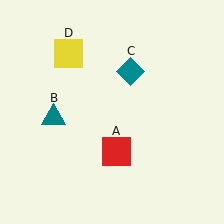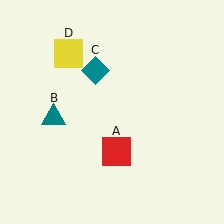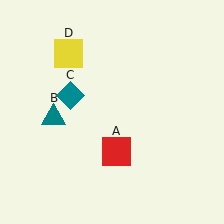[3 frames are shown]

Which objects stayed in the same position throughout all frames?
Red square (object A) and teal triangle (object B) and yellow square (object D) remained stationary.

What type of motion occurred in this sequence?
The teal diamond (object C) rotated counterclockwise around the center of the scene.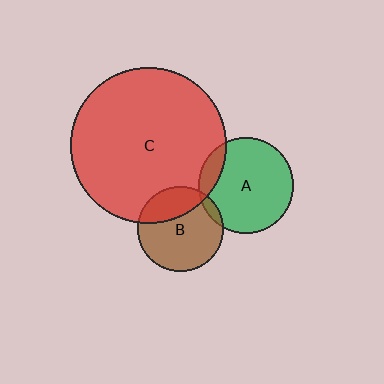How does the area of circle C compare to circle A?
Approximately 2.7 times.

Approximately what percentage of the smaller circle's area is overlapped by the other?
Approximately 5%.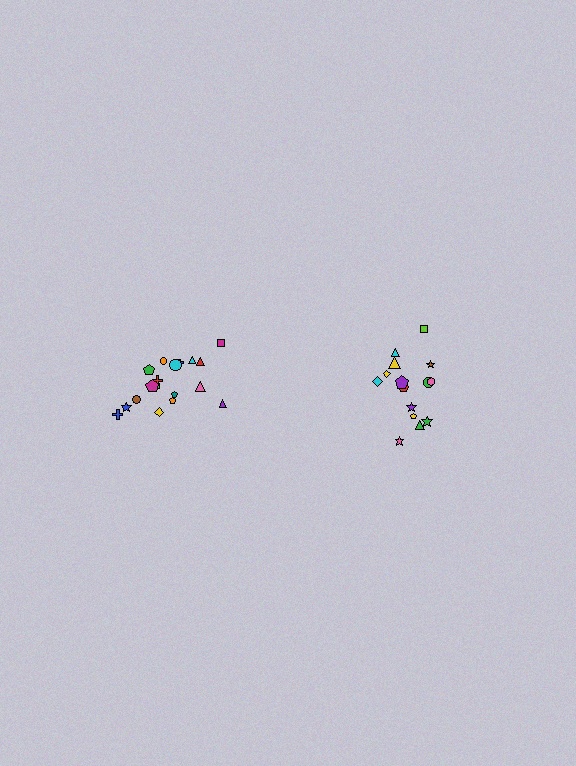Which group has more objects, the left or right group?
The left group.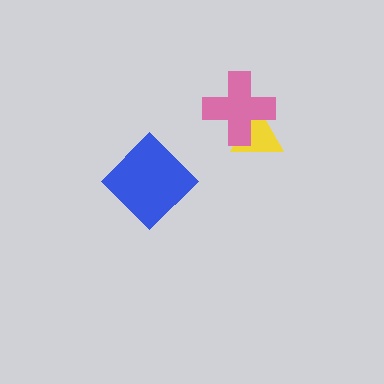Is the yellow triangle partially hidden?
Yes, it is partially covered by another shape.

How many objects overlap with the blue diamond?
0 objects overlap with the blue diamond.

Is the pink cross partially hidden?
No, no other shape covers it.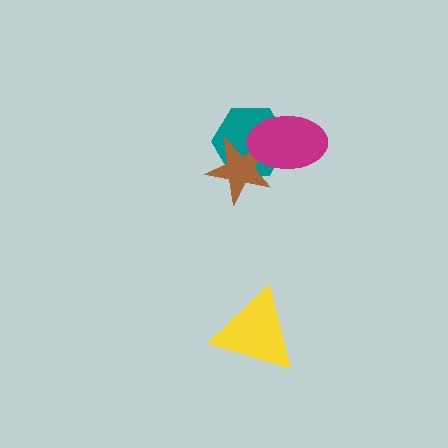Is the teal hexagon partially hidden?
Yes, it is partially covered by another shape.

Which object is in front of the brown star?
The magenta ellipse is in front of the brown star.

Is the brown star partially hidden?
Yes, it is partially covered by another shape.